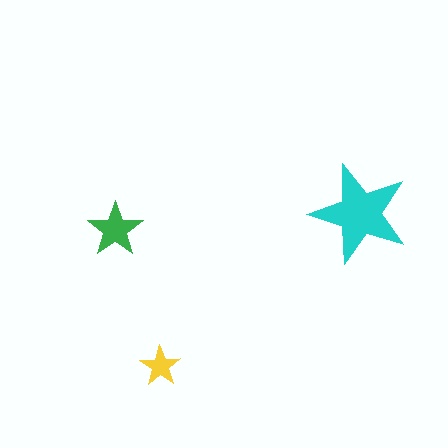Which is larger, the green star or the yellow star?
The green one.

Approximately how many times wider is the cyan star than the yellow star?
About 2.5 times wider.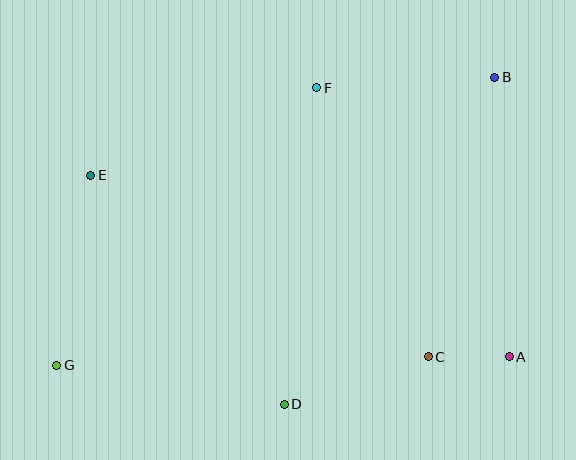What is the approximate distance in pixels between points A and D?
The distance between A and D is approximately 230 pixels.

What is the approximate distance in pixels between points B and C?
The distance between B and C is approximately 287 pixels.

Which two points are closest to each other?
Points A and C are closest to each other.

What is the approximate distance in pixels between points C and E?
The distance between C and E is approximately 383 pixels.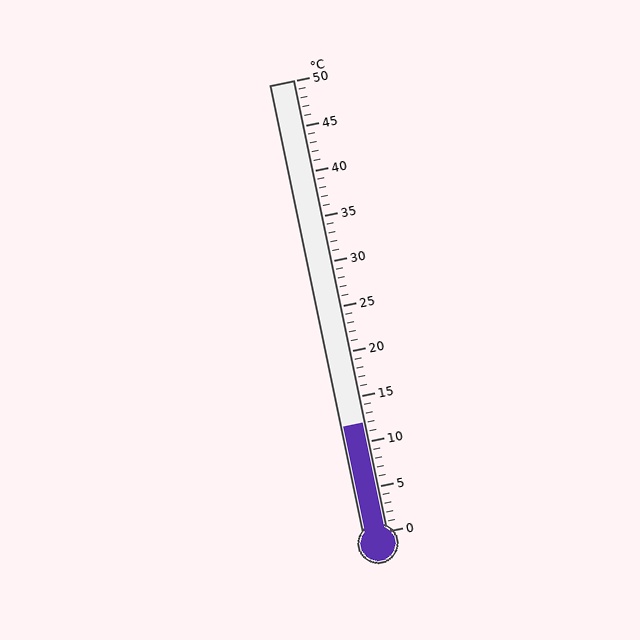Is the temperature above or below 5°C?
The temperature is above 5°C.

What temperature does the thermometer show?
The thermometer shows approximately 12°C.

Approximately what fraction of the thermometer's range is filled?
The thermometer is filled to approximately 25% of its range.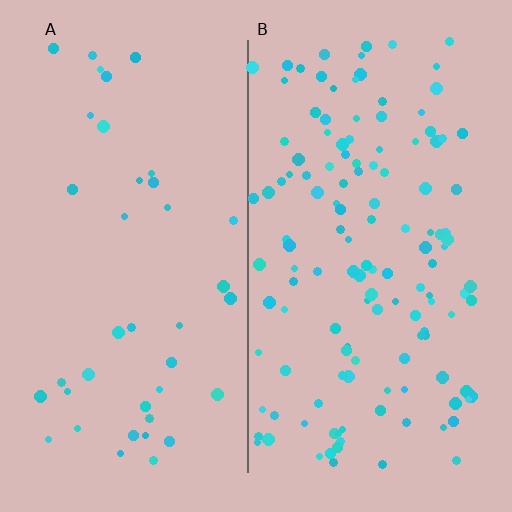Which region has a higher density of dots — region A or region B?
B (the right).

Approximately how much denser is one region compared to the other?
Approximately 3.4× — region B over region A.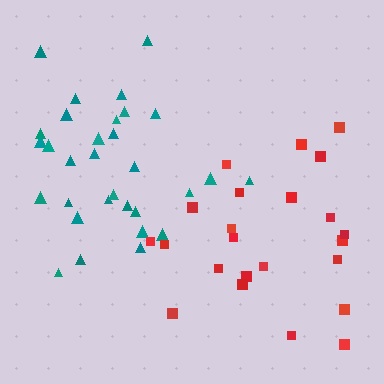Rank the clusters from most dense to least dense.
teal, red.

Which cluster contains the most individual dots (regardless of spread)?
Teal (31).